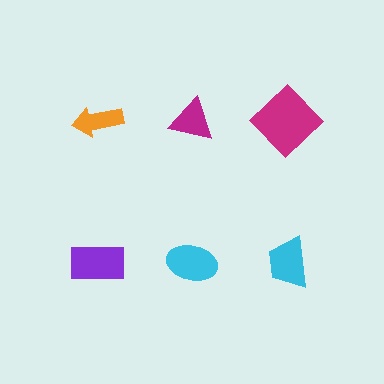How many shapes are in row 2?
3 shapes.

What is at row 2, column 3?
A cyan trapezoid.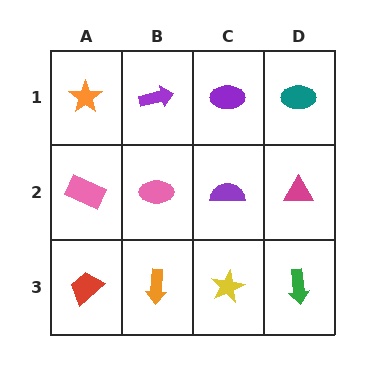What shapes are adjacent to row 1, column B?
A pink ellipse (row 2, column B), an orange star (row 1, column A), a purple ellipse (row 1, column C).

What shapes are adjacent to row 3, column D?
A magenta triangle (row 2, column D), a yellow star (row 3, column C).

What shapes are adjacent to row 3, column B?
A pink ellipse (row 2, column B), a red trapezoid (row 3, column A), a yellow star (row 3, column C).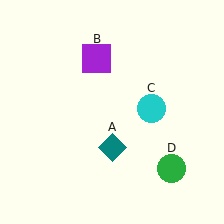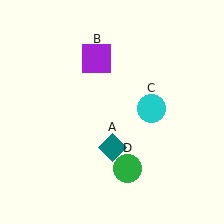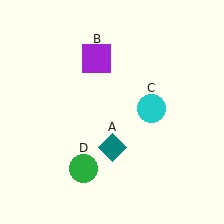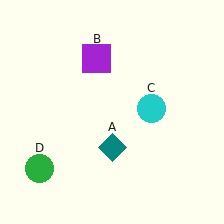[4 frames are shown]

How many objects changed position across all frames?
1 object changed position: green circle (object D).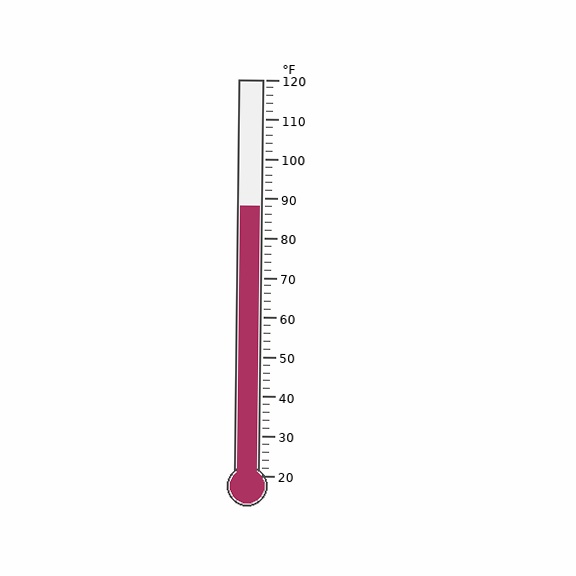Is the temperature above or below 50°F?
The temperature is above 50°F.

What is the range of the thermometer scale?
The thermometer scale ranges from 20°F to 120°F.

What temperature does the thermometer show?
The thermometer shows approximately 88°F.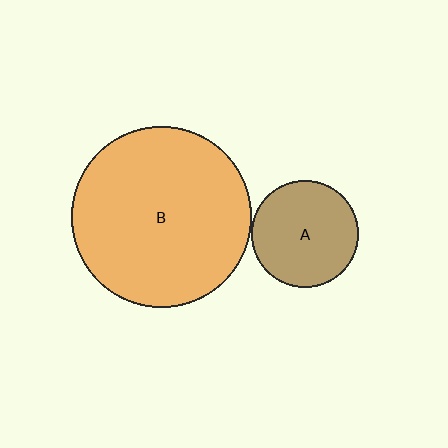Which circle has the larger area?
Circle B (orange).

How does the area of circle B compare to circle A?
Approximately 2.8 times.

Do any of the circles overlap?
No, none of the circles overlap.